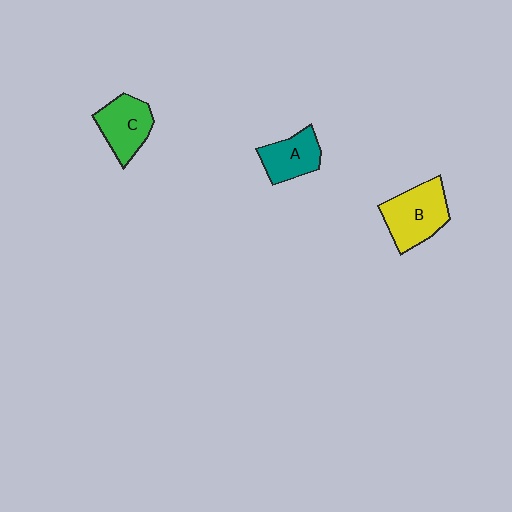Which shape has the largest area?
Shape B (yellow).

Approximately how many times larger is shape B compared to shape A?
Approximately 1.4 times.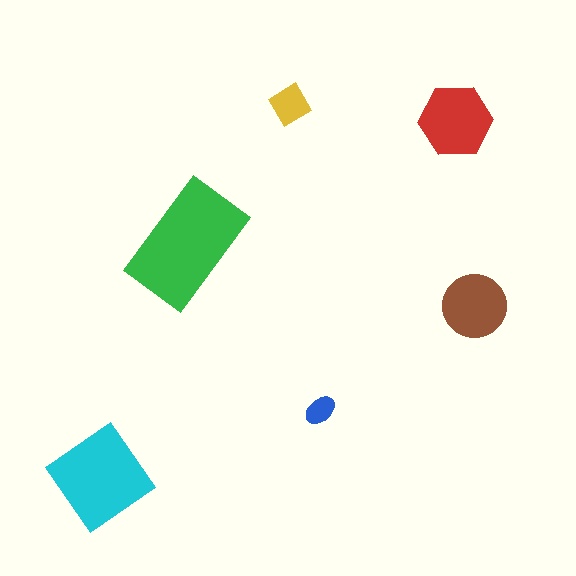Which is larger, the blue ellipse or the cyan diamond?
The cyan diamond.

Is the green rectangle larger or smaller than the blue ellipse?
Larger.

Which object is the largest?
The green rectangle.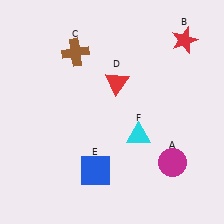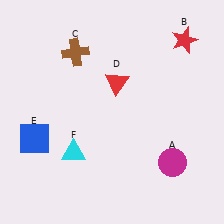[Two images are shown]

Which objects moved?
The objects that moved are: the blue square (E), the cyan triangle (F).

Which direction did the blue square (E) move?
The blue square (E) moved left.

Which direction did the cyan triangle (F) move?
The cyan triangle (F) moved left.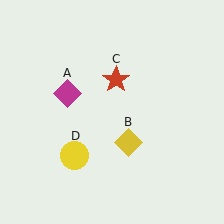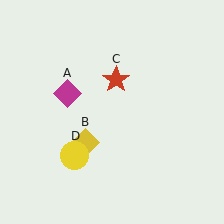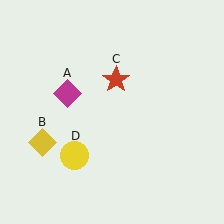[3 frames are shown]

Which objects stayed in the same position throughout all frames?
Magenta diamond (object A) and red star (object C) and yellow circle (object D) remained stationary.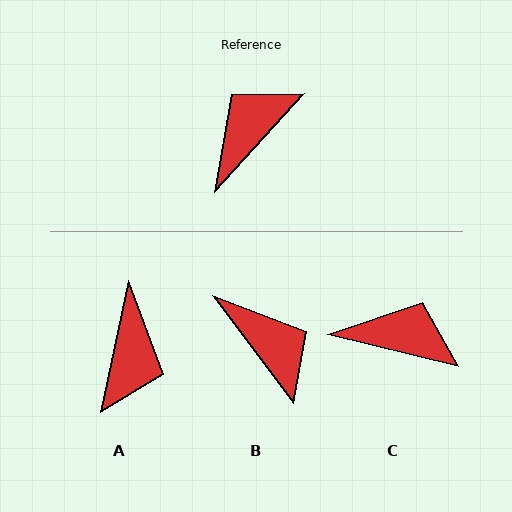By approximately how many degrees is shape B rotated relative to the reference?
Approximately 101 degrees clockwise.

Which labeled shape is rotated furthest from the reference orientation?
A, about 150 degrees away.